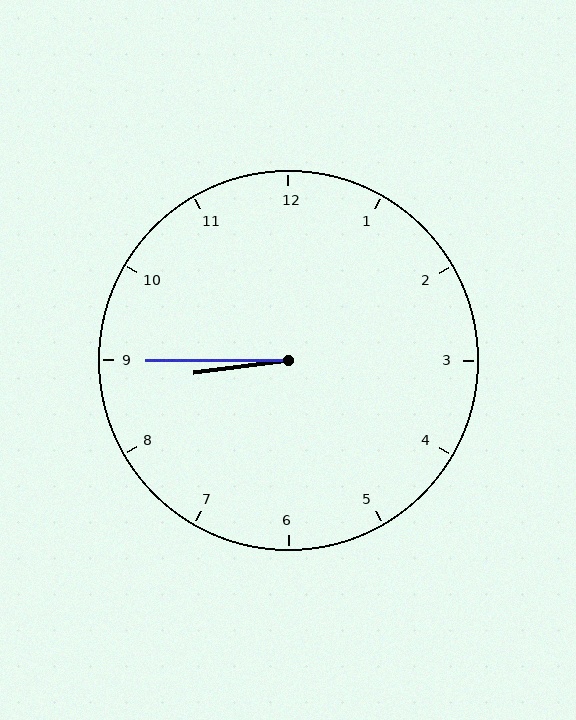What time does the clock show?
8:45.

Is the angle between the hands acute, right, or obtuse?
It is acute.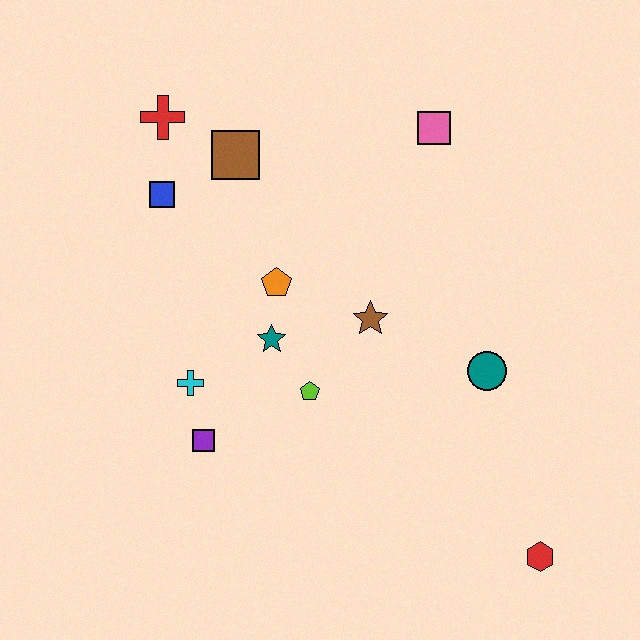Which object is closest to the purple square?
The cyan cross is closest to the purple square.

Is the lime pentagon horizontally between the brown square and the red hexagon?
Yes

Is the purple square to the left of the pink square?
Yes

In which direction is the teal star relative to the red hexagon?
The teal star is to the left of the red hexagon.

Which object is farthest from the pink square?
The red hexagon is farthest from the pink square.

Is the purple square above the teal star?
No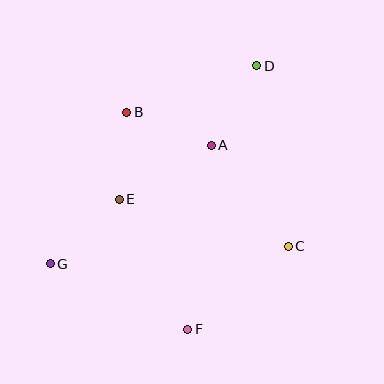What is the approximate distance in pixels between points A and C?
The distance between A and C is approximately 127 pixels.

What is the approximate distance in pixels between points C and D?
The distance between C and D is approximately 183 pixels.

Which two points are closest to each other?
Points B and E are closest to each other.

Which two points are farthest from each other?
Points D and G are farthest from each other.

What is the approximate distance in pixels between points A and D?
The distance between A and D is approximately 91 pixels.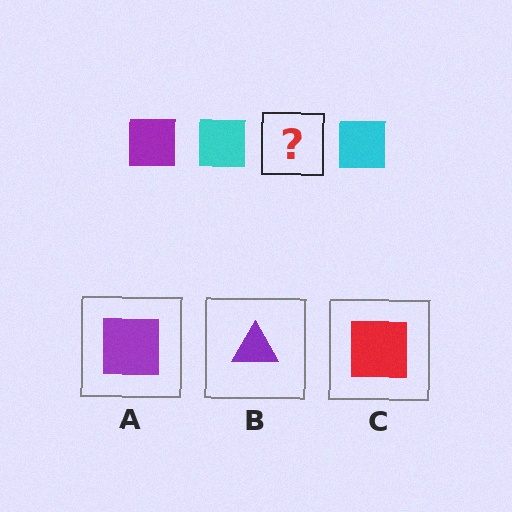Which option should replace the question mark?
Option A.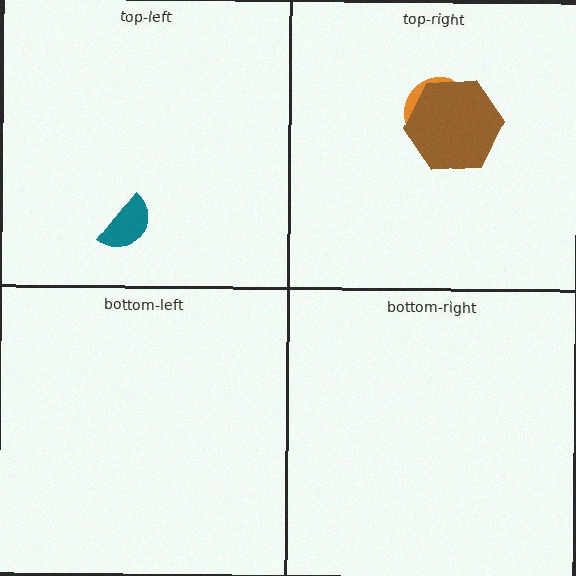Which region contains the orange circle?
The top-right region.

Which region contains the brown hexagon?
The top-right region.